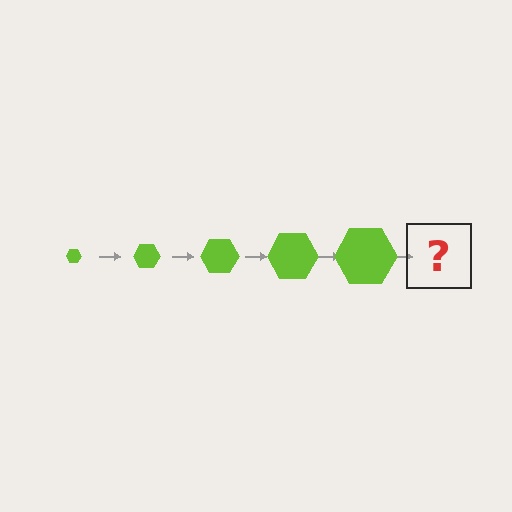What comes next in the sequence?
The next element should be a lime hexagon, larger than the previous one.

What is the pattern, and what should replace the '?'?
The pattern is that the hexagon gets progressively larger each step. The '?' should be a lime hexagon, larger than the previous one.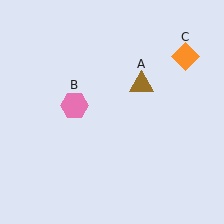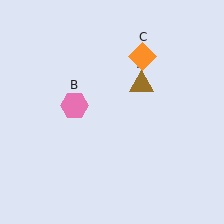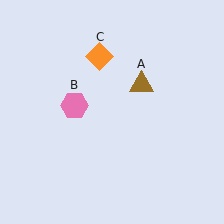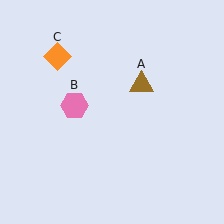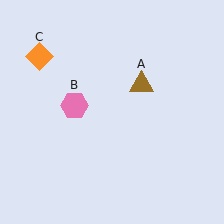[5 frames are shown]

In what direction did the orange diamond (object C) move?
The orange diamond (object C) moved left.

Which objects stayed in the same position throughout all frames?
Brown triangle (object A) and pink hexagon (object B) remained stationary.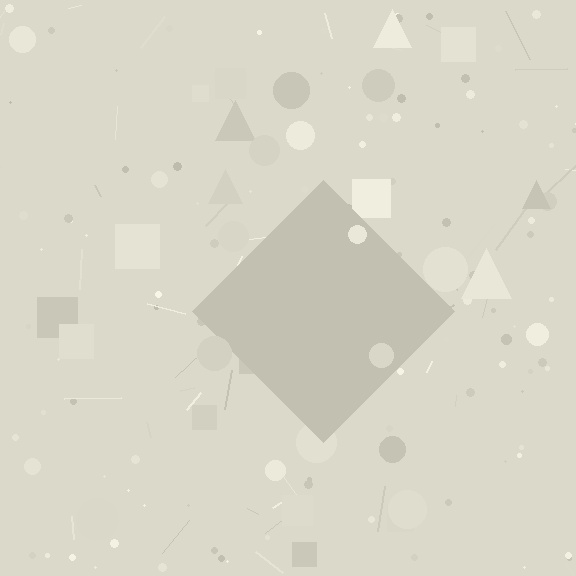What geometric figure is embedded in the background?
A diamond is embedded in the background.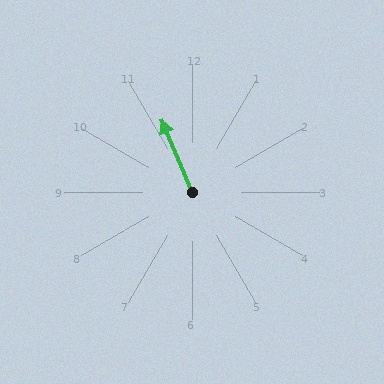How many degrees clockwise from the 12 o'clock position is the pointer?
Approximately 337 degrees.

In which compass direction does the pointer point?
Northwest.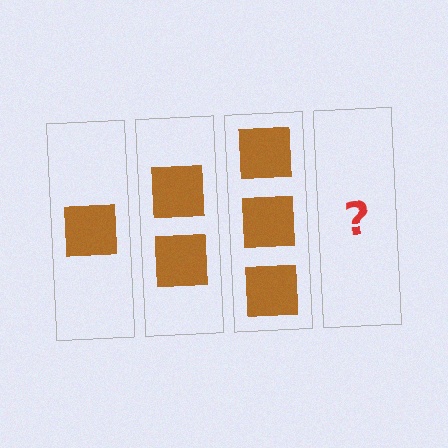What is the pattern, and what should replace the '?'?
The pattern is that each step adds one more square. The '?' should be 4 squares.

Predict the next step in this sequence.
The next step is 4 squares.